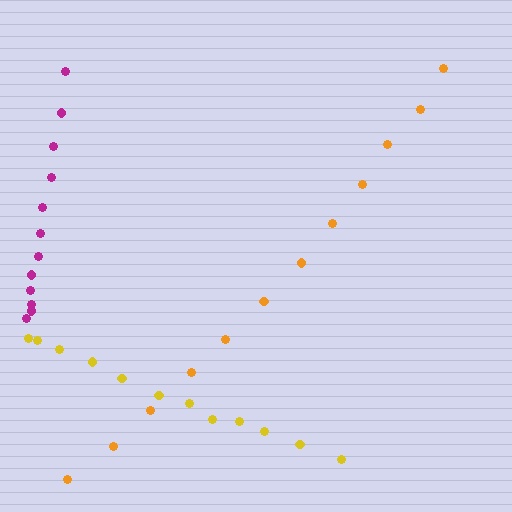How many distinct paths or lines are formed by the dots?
There are 3 distinct paths.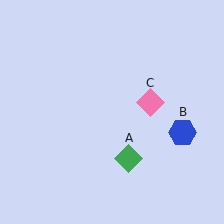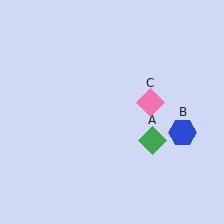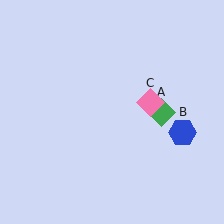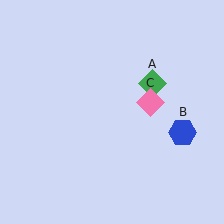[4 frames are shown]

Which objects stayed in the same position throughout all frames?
Blue hexagon (object B) and pink diamond (object C) remained stationary.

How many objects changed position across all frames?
1 object changed position: green diamond (object A).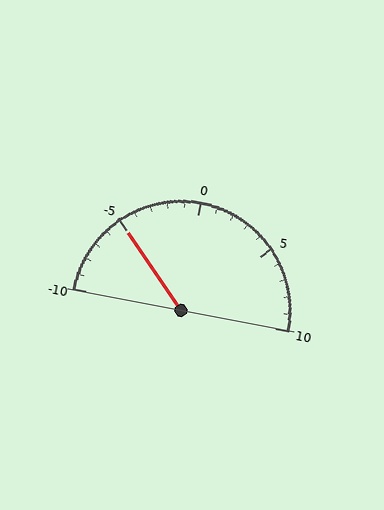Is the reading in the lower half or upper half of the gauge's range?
The reading is in the lower half of the range (-10 to 10).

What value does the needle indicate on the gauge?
The needle indicates approximately -5.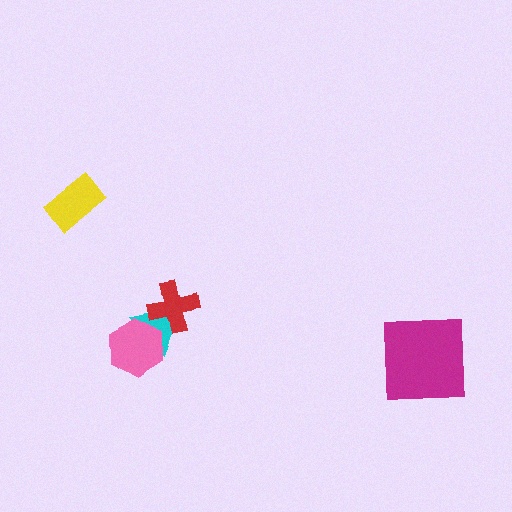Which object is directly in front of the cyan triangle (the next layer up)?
The pink hexagon is directly in front of the cyan triangle.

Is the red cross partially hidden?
No, no other shape covers it.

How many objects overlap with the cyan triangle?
2 objects overlap with the cyan triangle.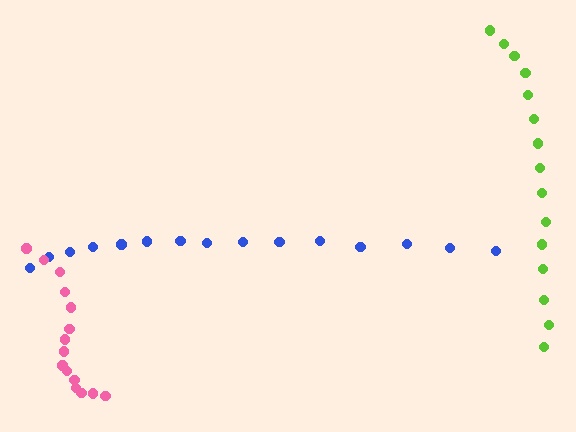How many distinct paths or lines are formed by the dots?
There are 3 distinct paths.